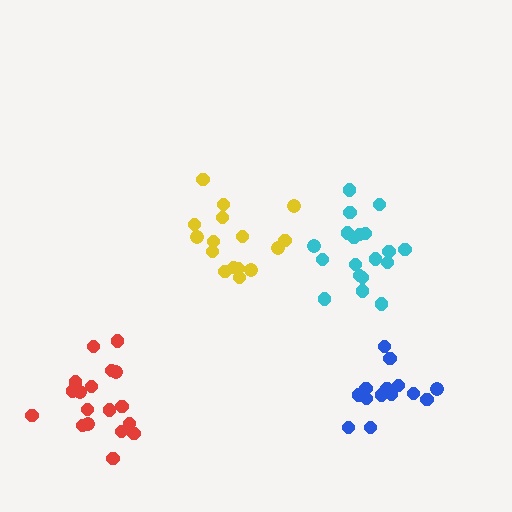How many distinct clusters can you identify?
There are 4 distinct clusters.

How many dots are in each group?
Group 1: 16 dots, Group 2: 18 dots, Group 3: 19 dots, Group 4: 15 dots (68 total).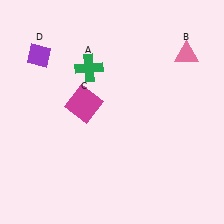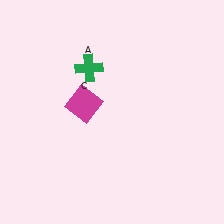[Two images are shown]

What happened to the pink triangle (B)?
The pink triangle (B) was removed in Image 2. It was in the top-right area of Image 1.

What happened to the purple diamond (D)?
The purple diamond (D) was removed in Image 2. It was in the top-left area of Image 1.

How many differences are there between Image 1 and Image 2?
There are 2 differences between the two images.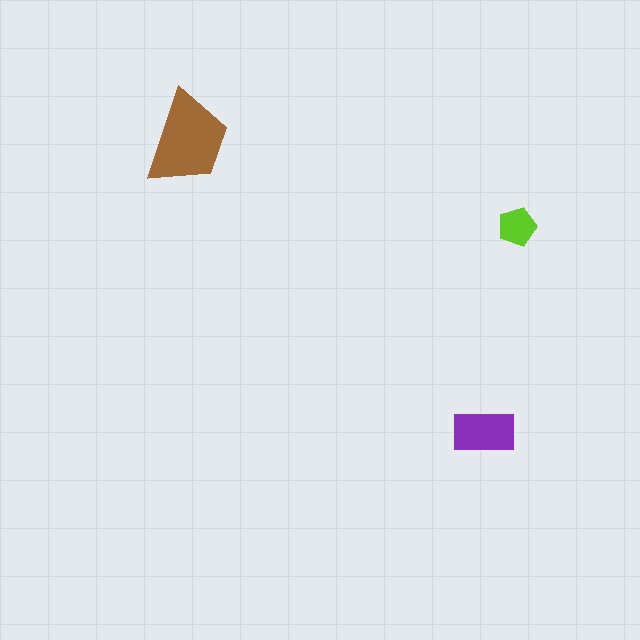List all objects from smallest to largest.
The lime pentagon, the purple rectangle, the brown trapezoid.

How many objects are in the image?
There are 3 objects in the image.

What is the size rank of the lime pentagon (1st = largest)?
3rd.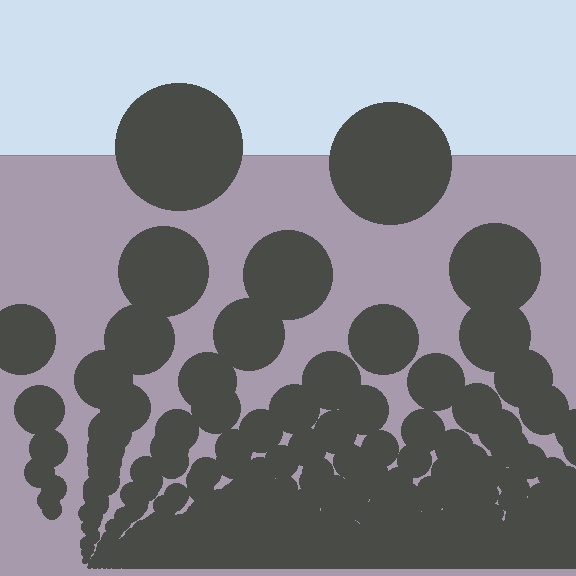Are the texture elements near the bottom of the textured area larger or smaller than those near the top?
Smaller. The gradient is inverted — elements near the bottom are smaller and denser.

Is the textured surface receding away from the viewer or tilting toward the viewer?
The surface appears to tilt toward the viewer. Texture elements get larger and sparser toward the top.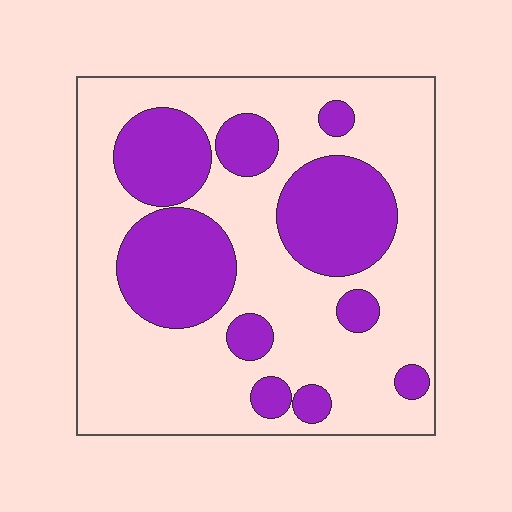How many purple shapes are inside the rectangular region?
10.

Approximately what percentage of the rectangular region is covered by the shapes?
Approximately 35%.